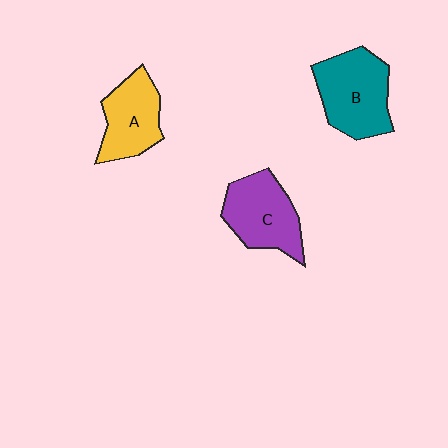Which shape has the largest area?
Shape B (teal).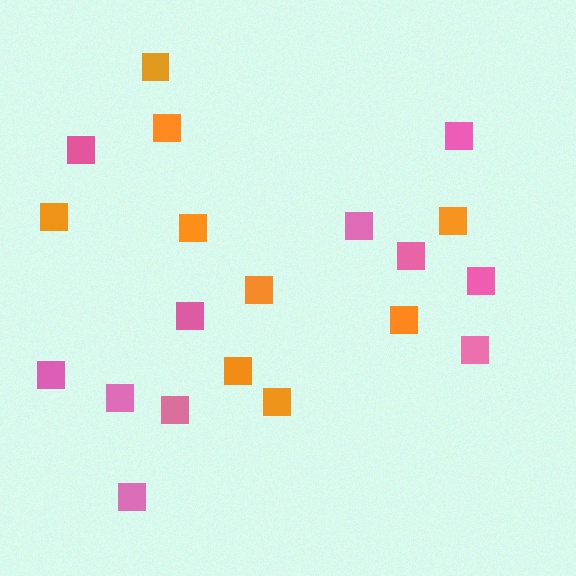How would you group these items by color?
There are 2 groups: one group of orange squares (9) and one group of pink squares (11).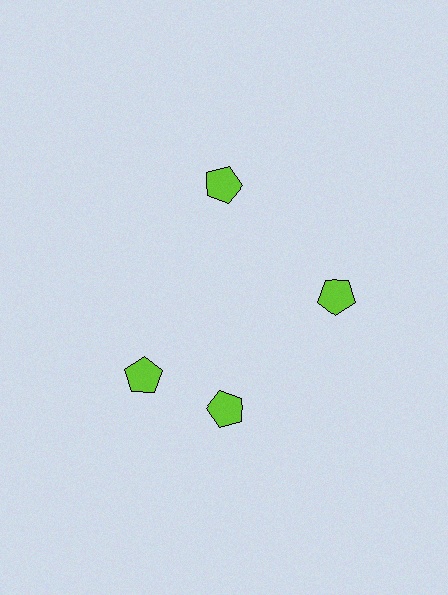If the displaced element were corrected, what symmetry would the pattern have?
It would have 4-fold rotational symmetry — the pattern would map onto itself every 90 degrees.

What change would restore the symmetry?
The symmetry would be restored by rotating it back into even spacing with its neighbors so that all 4 pentagons sit at equal angles and equal distance from the center.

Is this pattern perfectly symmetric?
No. The 4 lime pentagons are arranged in a ring, but one element near the 9 o'clock position is rotated out of alignment along the ring, breaking the 4-fold rotational symmetry.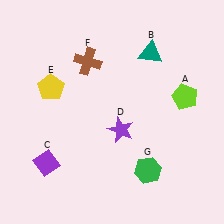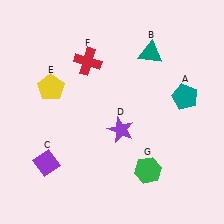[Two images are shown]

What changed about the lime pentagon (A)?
In Image 1, A is lime. In Image 2, it changed to teal.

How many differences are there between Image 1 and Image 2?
There are 2 differences between the two images.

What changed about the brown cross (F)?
In Image 1, F is brown. In Image 2, it changed to red.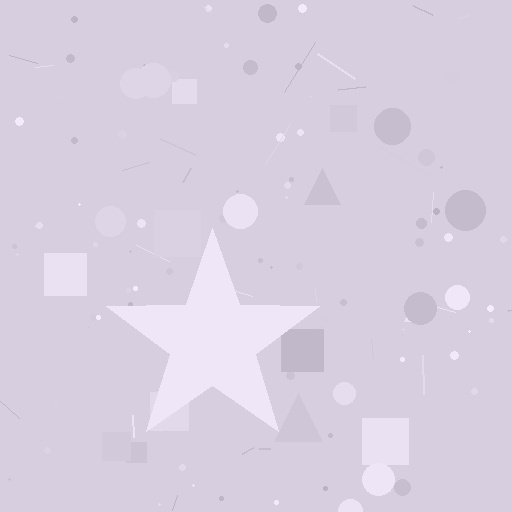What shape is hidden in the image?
A star is hidden in the image.